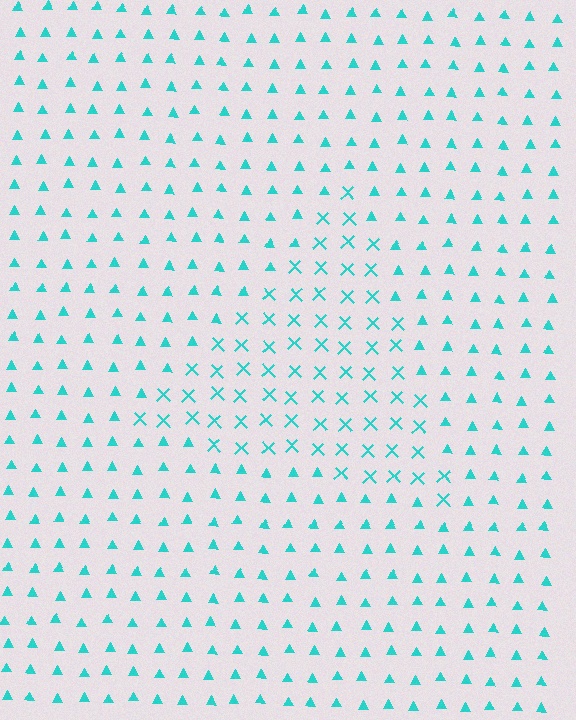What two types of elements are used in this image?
The image uses X marks inside the triangle region and triangles outside it.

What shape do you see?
I see a triangle.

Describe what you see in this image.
The image is filled with small cyan elements arranged in a uniform grid. A triangle-shaped region contains X marks, while the surrounding area contains triangles. The boundary is defined purely by the change in element shape.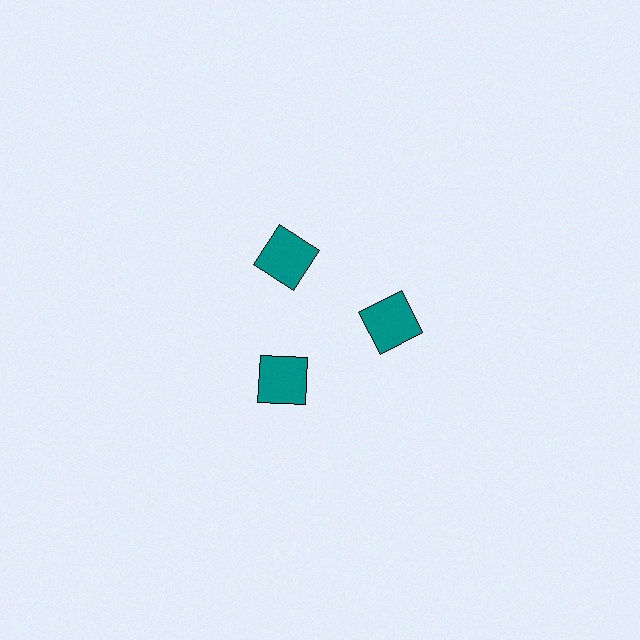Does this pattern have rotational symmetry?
Yes, this pattern has 3-fold rotational symmetry. It looks the same after rotating 120 degrees around the center.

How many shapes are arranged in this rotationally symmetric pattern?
There are 3 shapes, arranged in 3 groups of 1.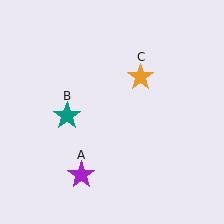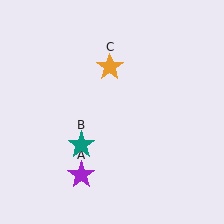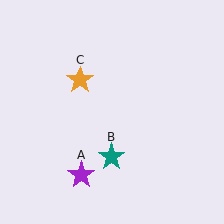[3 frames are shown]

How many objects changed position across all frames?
2 objects changed position: teal star (object B), orange star (object C).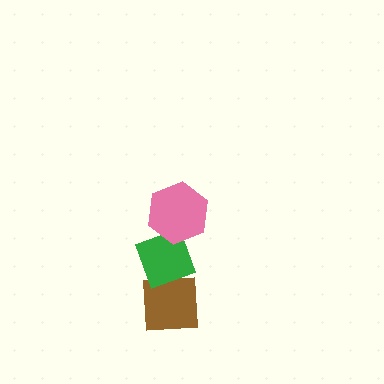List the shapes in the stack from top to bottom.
From top to bottom: the pink hexagon, the green diamond, the brown square.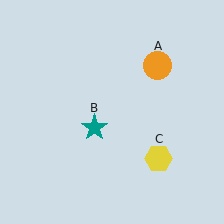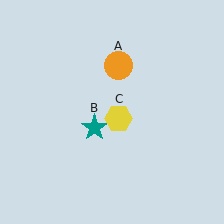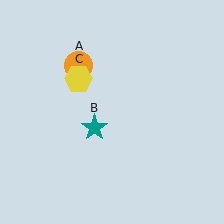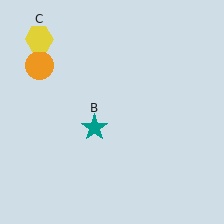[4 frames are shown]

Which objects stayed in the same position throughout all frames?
Teal star (object B) remained stationary.